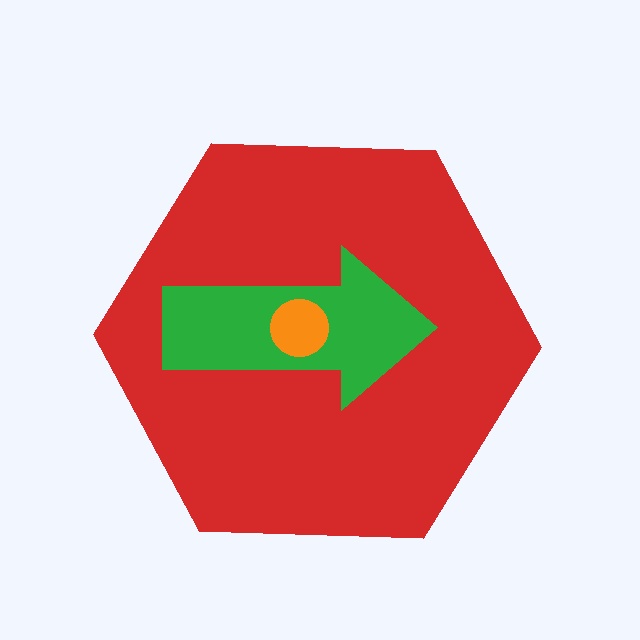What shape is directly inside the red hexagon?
The green arrow.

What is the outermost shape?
The red hexagon.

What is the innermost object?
The orange circle.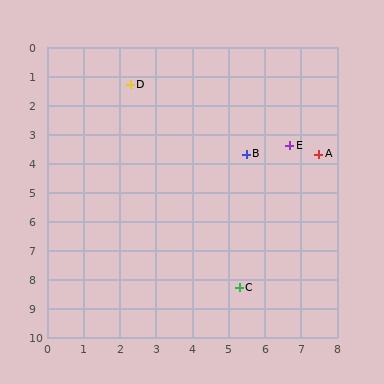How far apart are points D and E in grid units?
Points D and E are about 4.9 grid units apart.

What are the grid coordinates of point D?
Point D is at approximately (2.3, 1.3).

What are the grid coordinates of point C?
Point C is at approximately (5.3, 8.3).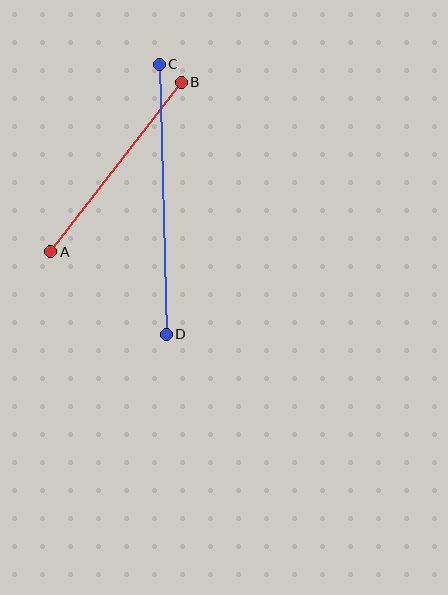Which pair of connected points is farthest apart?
Points C and D are farthest apart.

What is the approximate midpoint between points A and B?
The midpoint is at approximately (116, 167) pixels.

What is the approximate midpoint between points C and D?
The midpoint is at approximately (163, 199) pixels.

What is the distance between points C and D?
The distance is approximately 270 pixels.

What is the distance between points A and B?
The distance is approximately 214 pixels.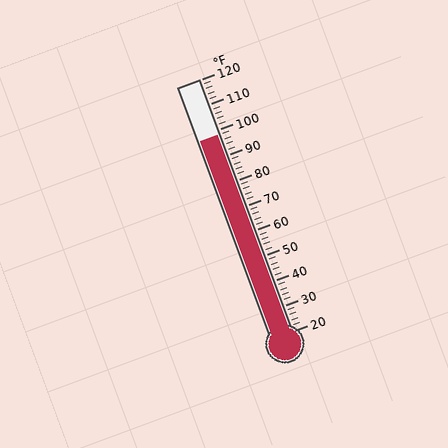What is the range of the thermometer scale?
The thermometer scale ranges from 20°F to 120°F.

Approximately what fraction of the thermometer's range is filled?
The thermometer is filled to approximately 80% of its range.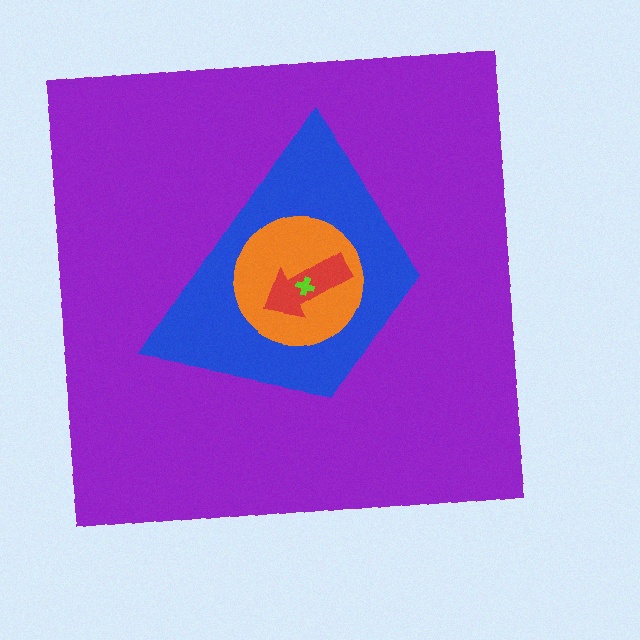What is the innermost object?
The lime cross.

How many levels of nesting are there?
5.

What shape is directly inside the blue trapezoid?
The orange circle.